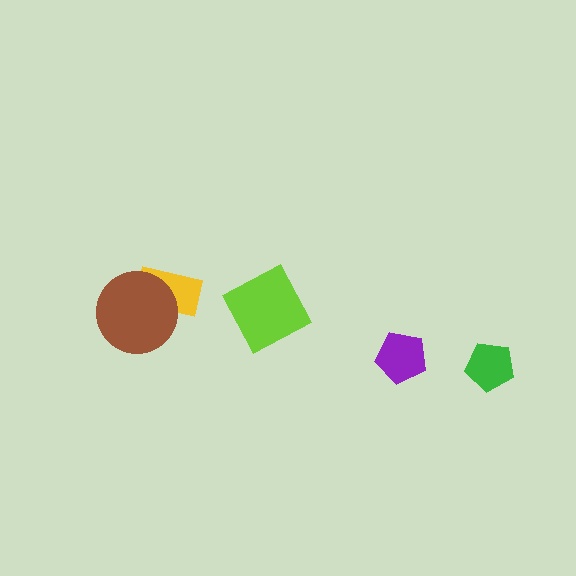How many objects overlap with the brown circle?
1 object overlaps with the brown circle.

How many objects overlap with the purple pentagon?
0 objects overlap with the purple pentagon.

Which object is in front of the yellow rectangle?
The brown circle is in front of the yellow rectangle.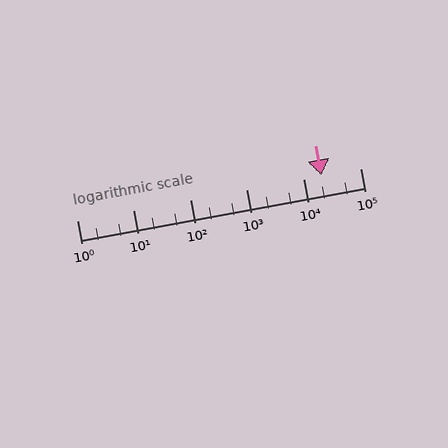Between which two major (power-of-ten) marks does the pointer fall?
The pointer is between 10000 and 100000.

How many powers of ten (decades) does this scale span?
The scale spans 5 decades, from 1 to 100000.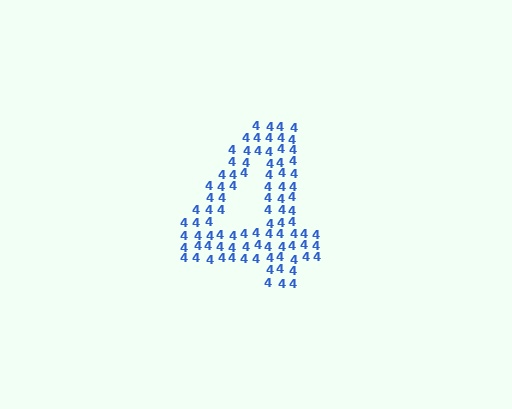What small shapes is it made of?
It is made of small digit 4's.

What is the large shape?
The large shape is the digit 4.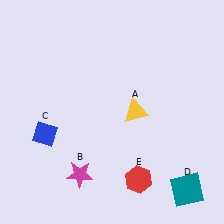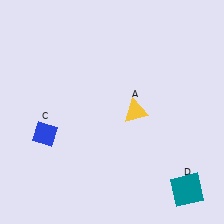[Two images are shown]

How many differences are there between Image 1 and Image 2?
There are 2 differences between the two images.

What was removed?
The red hexagon (E), the magenta star (B) were removed in Image 2.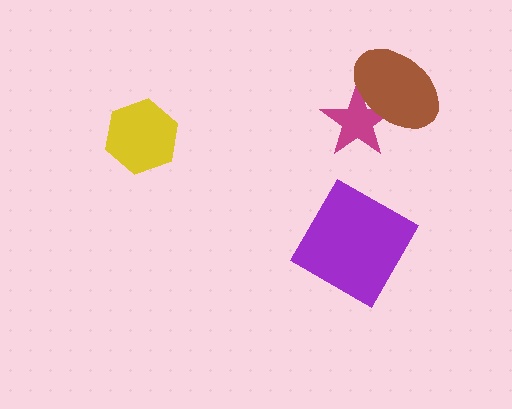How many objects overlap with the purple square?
0 objects overlap with the purple square.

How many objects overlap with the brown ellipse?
1 object overlaps with the brown ellipse.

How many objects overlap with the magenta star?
1 object overlaps with the magenta star.